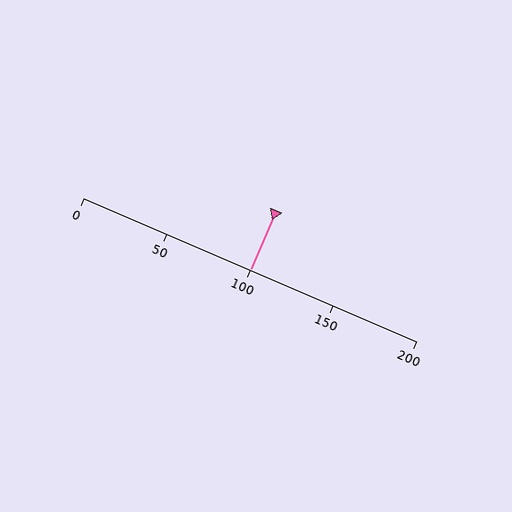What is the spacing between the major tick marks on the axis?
The major ticks are spaced 50 apart.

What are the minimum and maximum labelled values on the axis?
The axis runs from 0 to 200.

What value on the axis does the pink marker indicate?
The marker indicates approximately 100.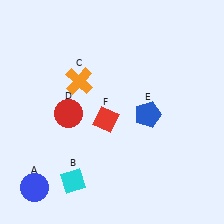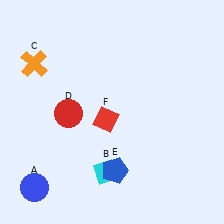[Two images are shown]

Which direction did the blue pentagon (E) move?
The blue pentagon (E) moved down.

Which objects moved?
The objects that moved are: the cyan diamond (B), the orange cross (C), the blue pentagon (E).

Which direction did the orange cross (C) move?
The orange cross (C) moved left.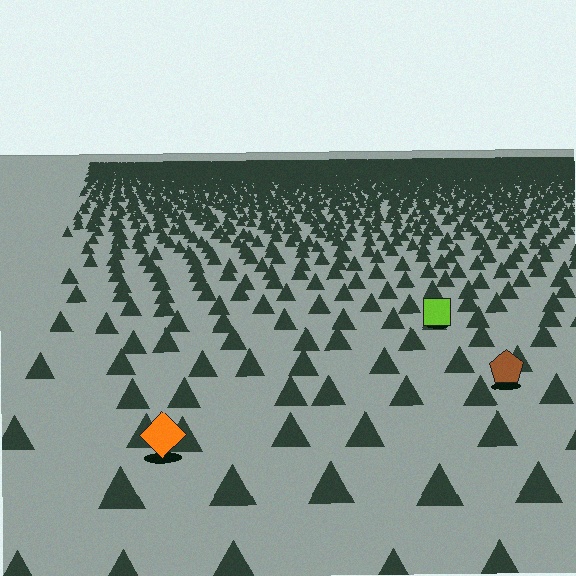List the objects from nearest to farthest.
From nearest to farthest: the orange diamond, the brown pentagon, the lime square.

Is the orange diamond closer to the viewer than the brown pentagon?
Yes. The orange diamond is closer — you can tell from the texture gradient: the ground texture is coarser near it.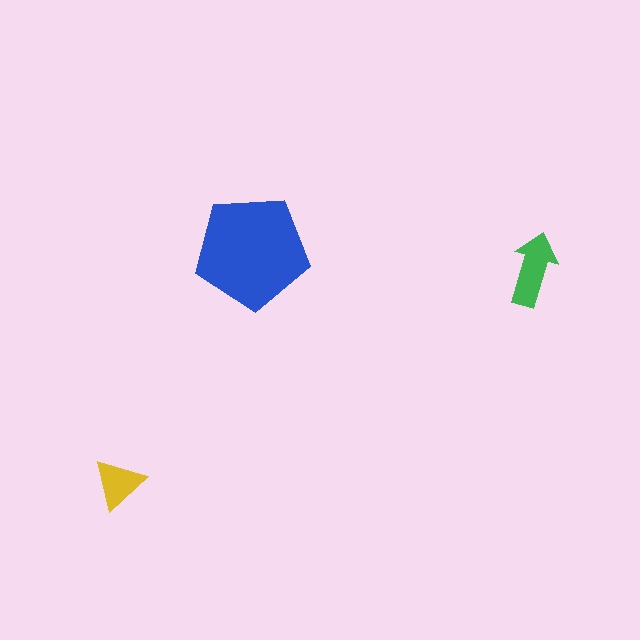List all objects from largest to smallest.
The blue pentagon, the green arrow, the yellow triangle.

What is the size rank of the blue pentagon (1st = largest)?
1st.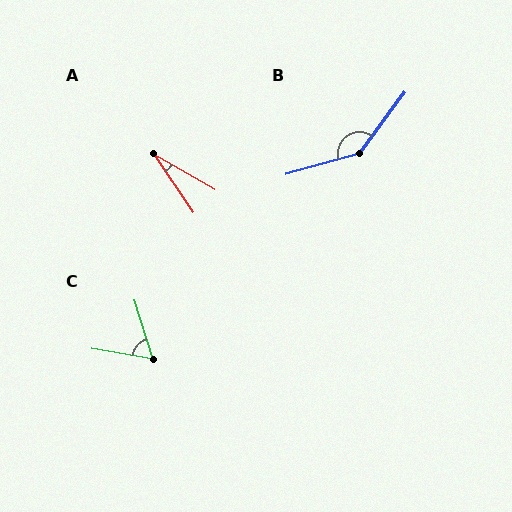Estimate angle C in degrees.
Approximately 63 degrees.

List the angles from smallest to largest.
A (26°), C (63°), B (142°).